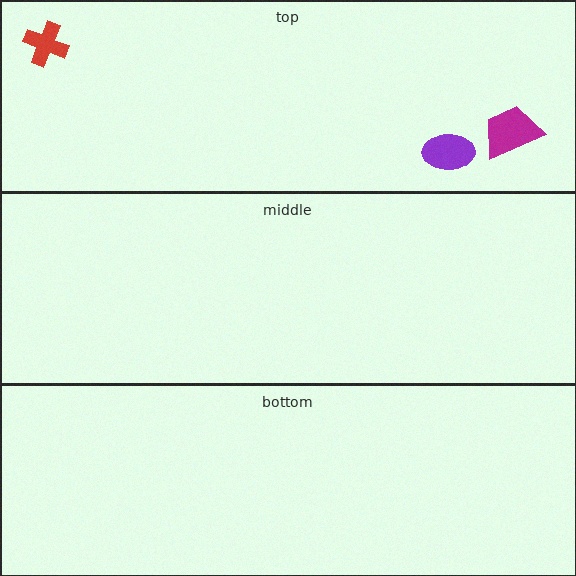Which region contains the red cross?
The top region.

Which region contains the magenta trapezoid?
The top region.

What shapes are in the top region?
The red cross, the purple ellipse, the magenta trapezoid.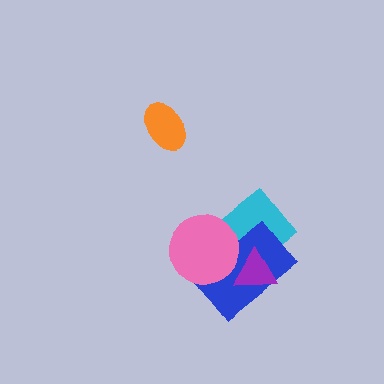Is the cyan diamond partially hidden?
Yes, it is partially covered by another shape.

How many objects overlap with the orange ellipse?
0 objects overlap with the orange ellipse.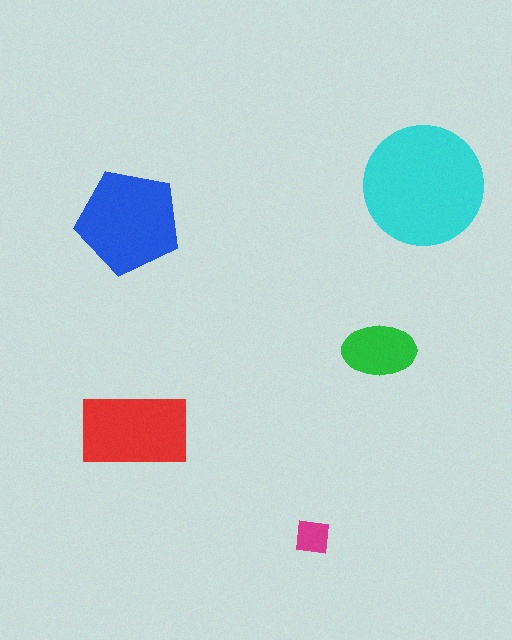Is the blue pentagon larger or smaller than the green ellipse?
Larger.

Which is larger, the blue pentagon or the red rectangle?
The blue pentagon.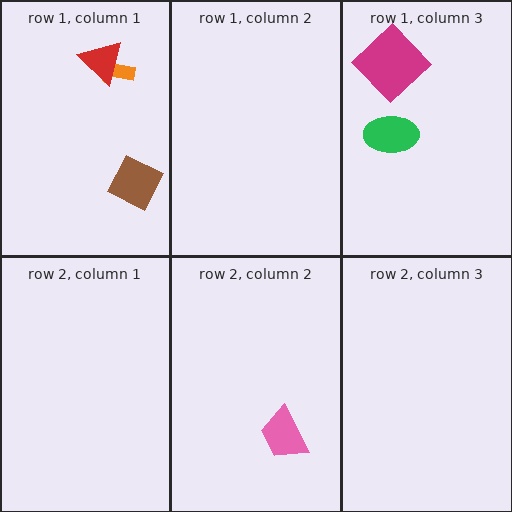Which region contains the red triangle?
The row 1, column 1 region.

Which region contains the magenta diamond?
The row 1, column 3 region.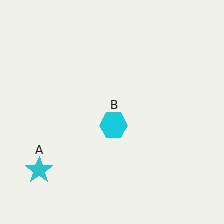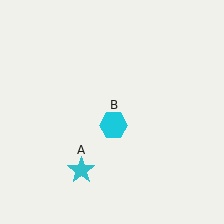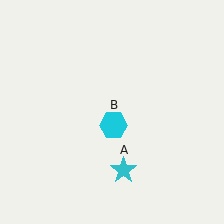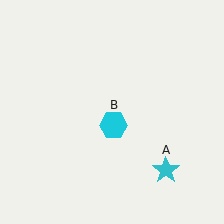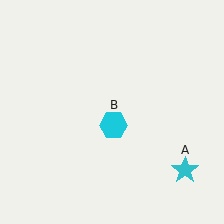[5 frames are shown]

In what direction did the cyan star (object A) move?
The cyan star (object A) moved right.